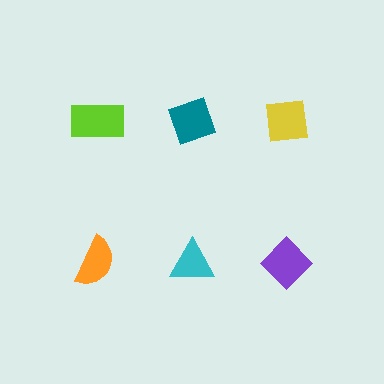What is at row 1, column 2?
A teal diamond.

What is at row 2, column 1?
An orange semicircle.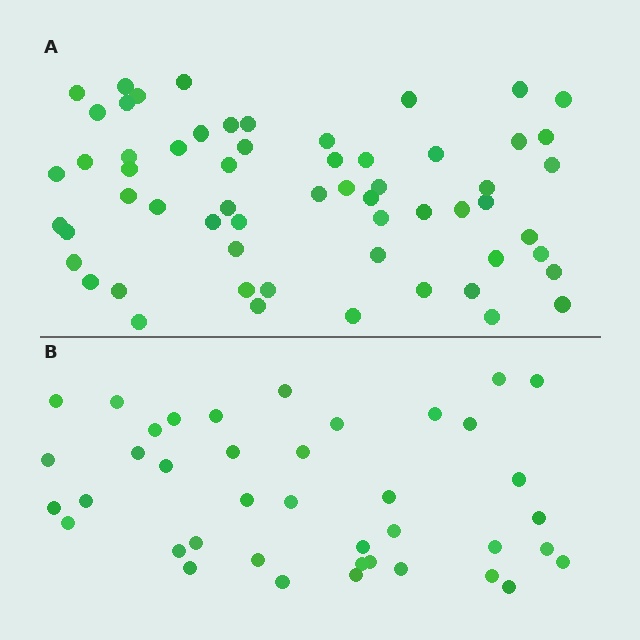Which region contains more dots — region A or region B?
Region A (the top region) has more dots.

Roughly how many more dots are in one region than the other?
Region A has approximately 20 more dots than region B.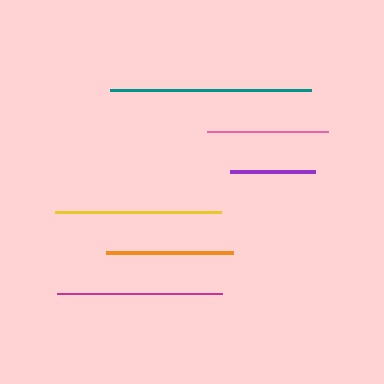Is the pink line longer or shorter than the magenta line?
The magenta line is longer than the pink line.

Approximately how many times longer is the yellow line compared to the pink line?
The yellow line is approximately 1.4 times the length of the pink line.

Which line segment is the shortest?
The purple line is the shortest at approximately 85 pixels.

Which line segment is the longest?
The teal line is the longest at approximately 200 pixels.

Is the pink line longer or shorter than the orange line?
The orange line is longer than the pink line.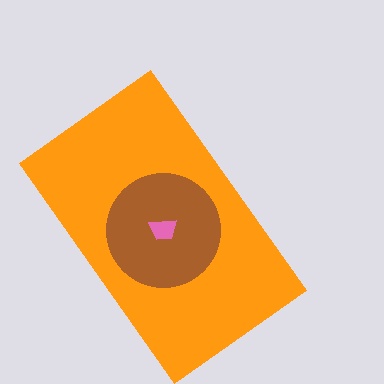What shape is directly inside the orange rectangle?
The brown circle.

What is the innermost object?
The pink trapezoid.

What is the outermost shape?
The orange rectangle.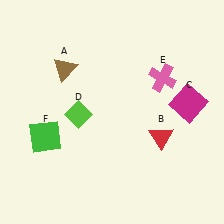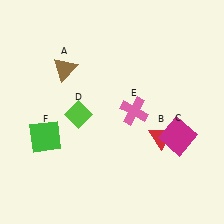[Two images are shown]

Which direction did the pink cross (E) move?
The pink cross (E) moved down.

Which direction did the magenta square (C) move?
The magenta square (C) moved down.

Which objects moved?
The objects that moved are: the magenta square (C), the pink cross (E).